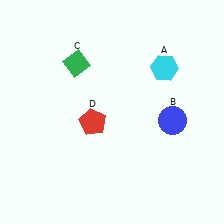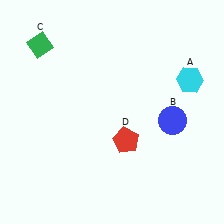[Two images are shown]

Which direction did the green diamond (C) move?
The green diamond (C) moved left.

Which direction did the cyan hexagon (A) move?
The cyan hexagon (A) moved right.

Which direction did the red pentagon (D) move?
The red pentagon (D) moved right.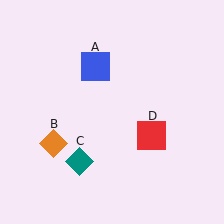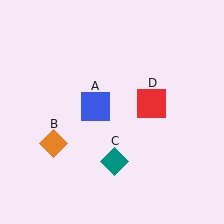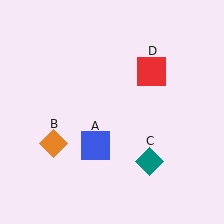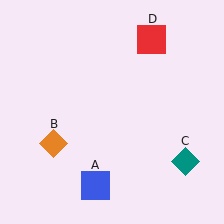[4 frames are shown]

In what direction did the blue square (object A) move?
The blue square (object A) moved down.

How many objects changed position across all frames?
3 objects changed position: blue square (object A), teal diamond (object C), red square (object D).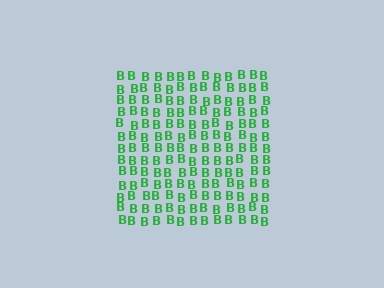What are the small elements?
The small elements are letter B's.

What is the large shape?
The large shape is a square.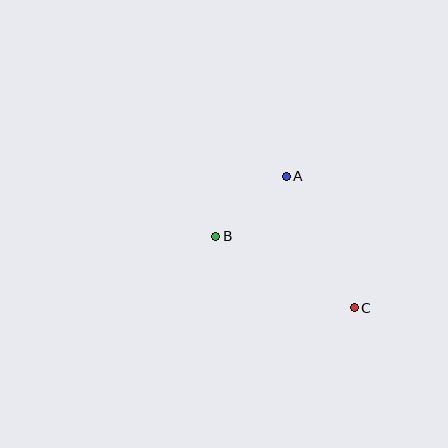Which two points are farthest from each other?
Points B and C are farthest from each other.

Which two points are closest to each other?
Points A and B are closest to each other.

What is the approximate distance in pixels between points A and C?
The distance between A and C is approximately 148 pixels.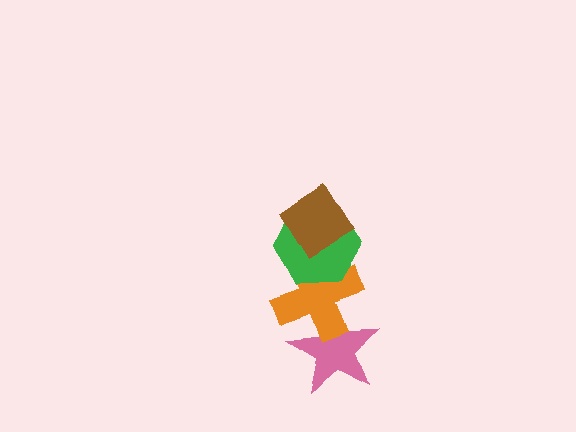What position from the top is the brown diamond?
The brown diamond is 1st from the top.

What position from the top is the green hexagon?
The green hexagon is 2nd from the top.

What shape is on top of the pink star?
The orange cross is on top of the pink star.